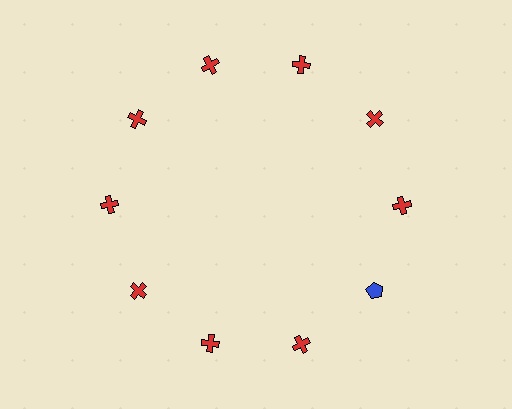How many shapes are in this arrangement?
There are 10 shapes arranged in a ring pattern.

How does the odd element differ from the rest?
It differs in both color (blue instead of red) and shape (pentagon instead of cross).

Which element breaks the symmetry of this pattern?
The blue pentagon at roughly the 4 o'clock position breaks the symmetry. All other shapes are red crosses.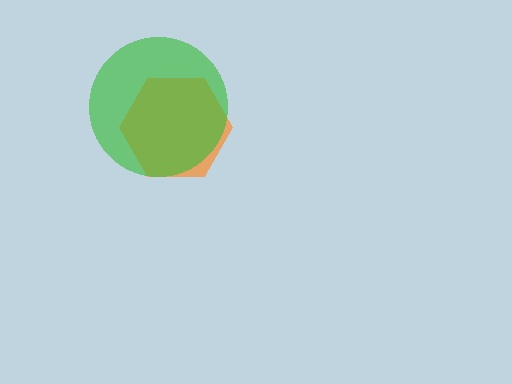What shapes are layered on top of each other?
The layered shapes are: an orange hexagon, a green circle.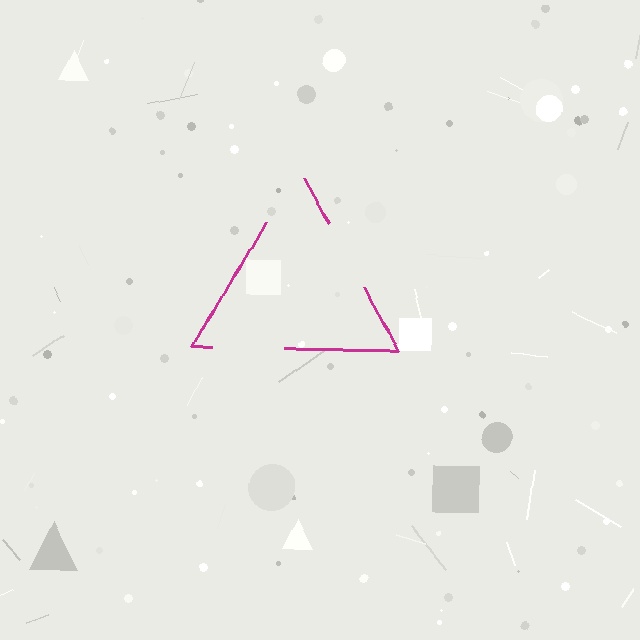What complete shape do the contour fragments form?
The contour fragments form a triangle.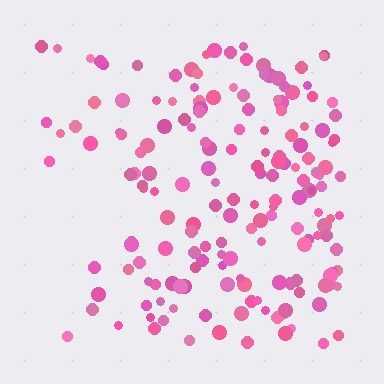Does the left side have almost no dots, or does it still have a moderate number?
Still a moderate number, just noticeably fewer than the right.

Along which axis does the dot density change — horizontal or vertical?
Horizontal.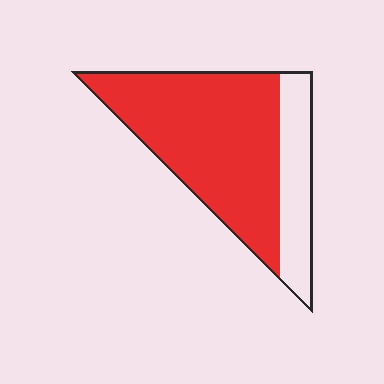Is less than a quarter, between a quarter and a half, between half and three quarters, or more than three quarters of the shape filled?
Between half and three quarters.